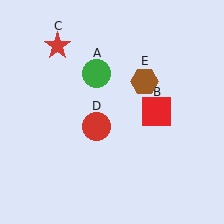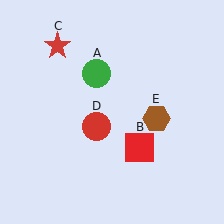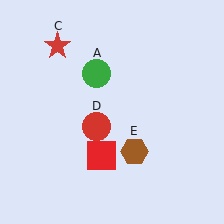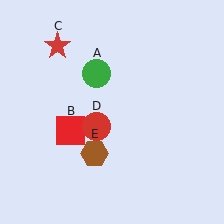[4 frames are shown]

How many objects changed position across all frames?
2 objects changed position: red square (object B), brown hexagon (object E).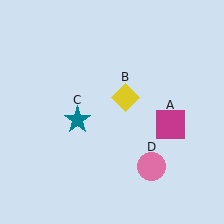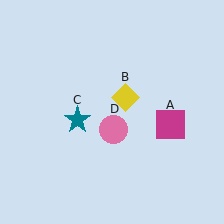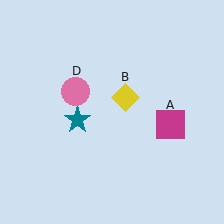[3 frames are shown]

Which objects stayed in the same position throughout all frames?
Magenta square (object A) and yellow diamond (object B) and teal star (object C) remained stationary.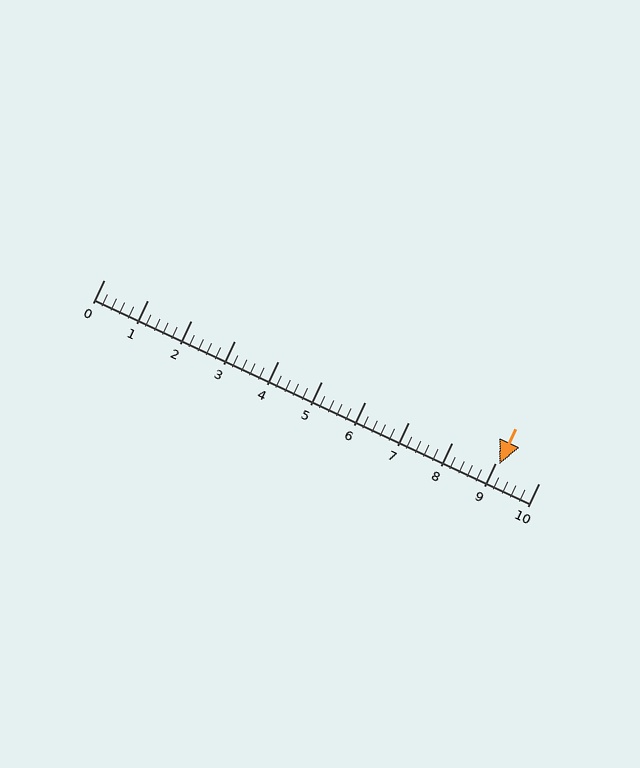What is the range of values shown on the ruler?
The ruler shows values from 0 to 10.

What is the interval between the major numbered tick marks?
The major tick marks are spaced 1 units apart.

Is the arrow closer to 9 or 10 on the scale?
The arrow is closer to 9.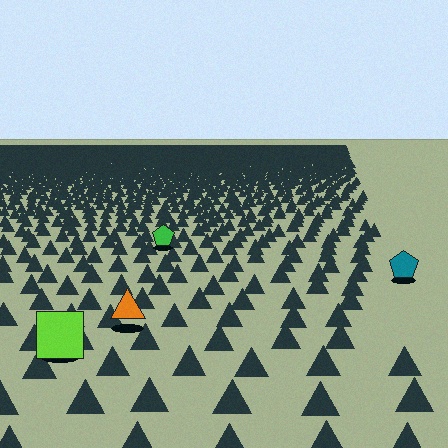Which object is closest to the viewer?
The lime square is closest. The texture marks near it are larger and more spread out.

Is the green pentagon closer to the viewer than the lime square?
No. The lime square is closer — you can tell from the texture gradient: the ground texture is coarser near it.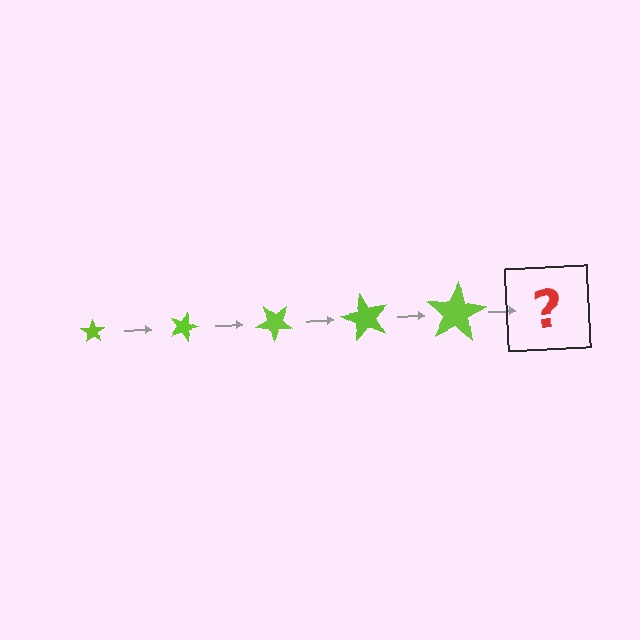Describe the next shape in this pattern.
It should be a star, larger than the previous one and rotated 100 degrees from the start.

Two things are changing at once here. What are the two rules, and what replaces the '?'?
The two rules are that the star grows larger each step and it rotates 20 degrees each step. The '?' should be a star, larger than the previous one and rotated 100 degrees from the start.